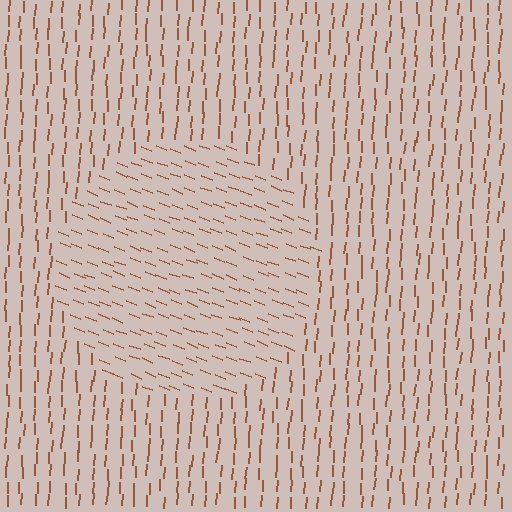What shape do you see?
I see a circle.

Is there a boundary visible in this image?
Yes, there is a texture boundary formed by a change in line orientation.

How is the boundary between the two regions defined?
The boundary is defined purely by a change in line orientation (approximately 72 degrees difference). All lines are the same color and thickness.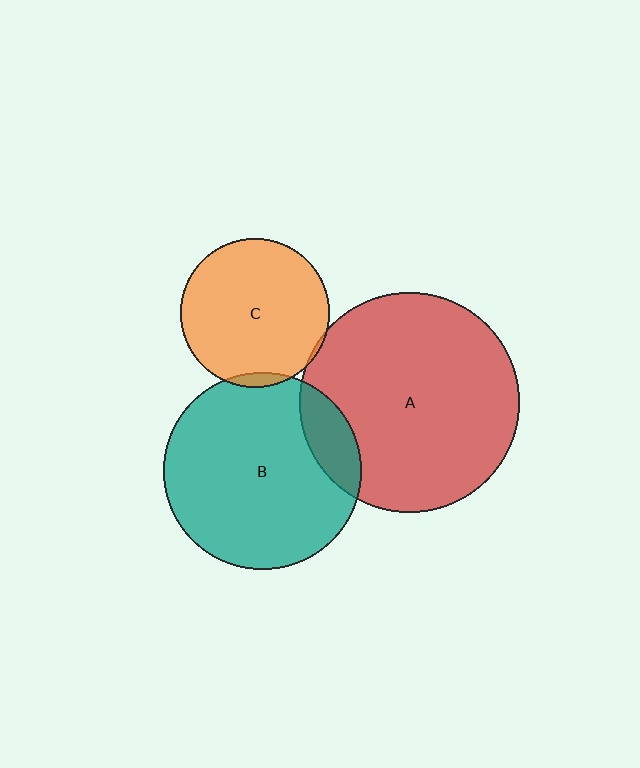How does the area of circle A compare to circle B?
Approximately 1.2 times.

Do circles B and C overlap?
Yes.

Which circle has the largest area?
Circle A (red).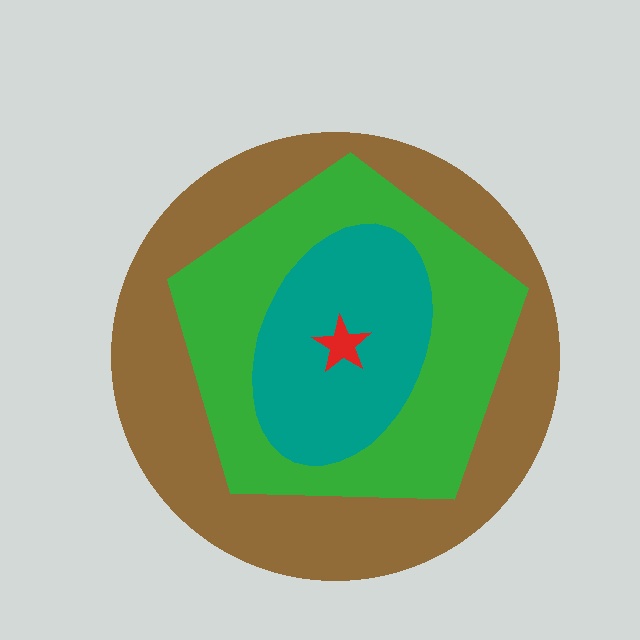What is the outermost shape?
The brown circle.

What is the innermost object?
The red star.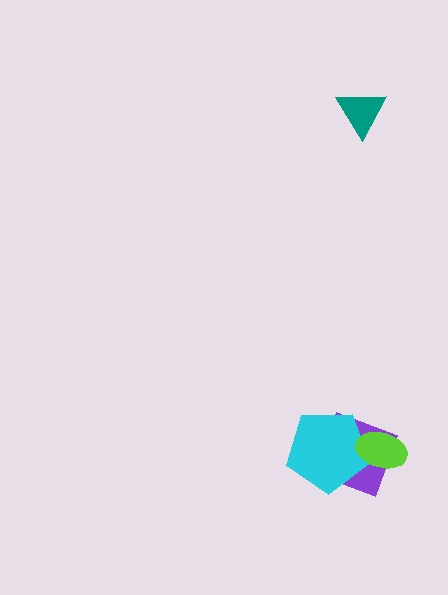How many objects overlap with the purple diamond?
2 objects overlap with the purple diamond.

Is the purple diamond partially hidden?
Yes, it is partially covered by another shape.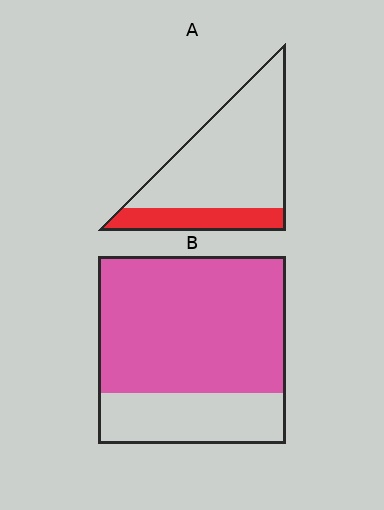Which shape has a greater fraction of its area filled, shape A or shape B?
Shape B.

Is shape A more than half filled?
No.